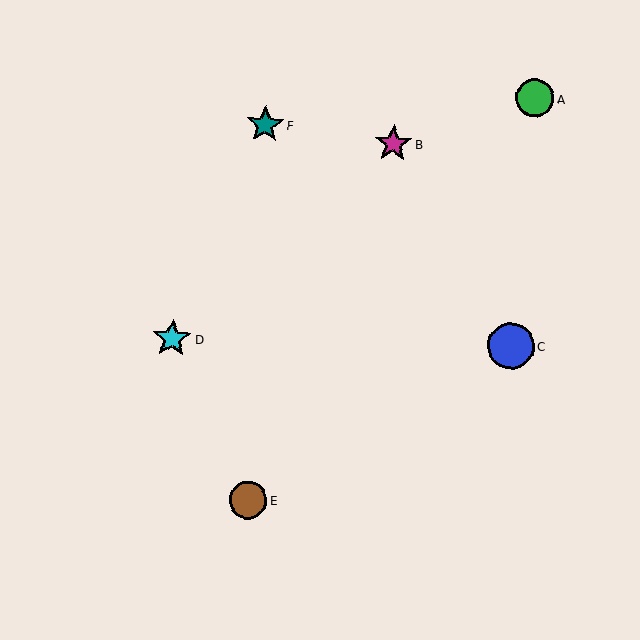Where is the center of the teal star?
The center of the teal star is at (265, 125).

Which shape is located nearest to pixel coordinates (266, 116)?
The teal star (labeled F) at (265, 125) is nearest to that location.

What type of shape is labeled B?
Shape B is a magenta star.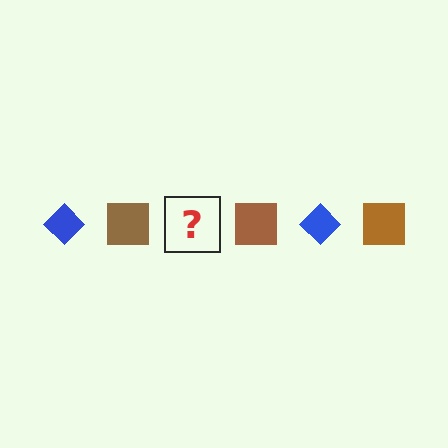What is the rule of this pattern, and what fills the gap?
The rule is that the pattern alternates between blue diamond and brown square. The gap should be filled with a blue diamond.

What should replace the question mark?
The question mark should be replaced with a blue diamond.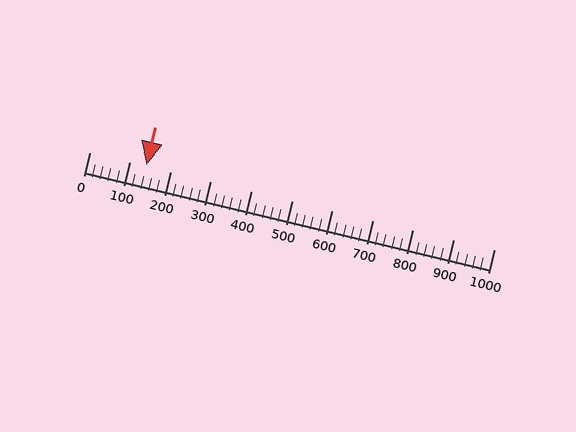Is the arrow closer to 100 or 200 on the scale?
The arrow is closer to 100.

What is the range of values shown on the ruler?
The ruler shows values from 0 to 1000.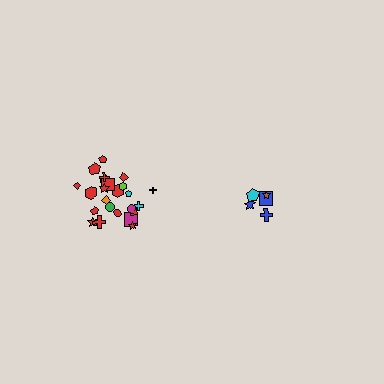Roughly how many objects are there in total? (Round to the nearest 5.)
Roughly 30 objects in total.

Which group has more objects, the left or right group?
The left group.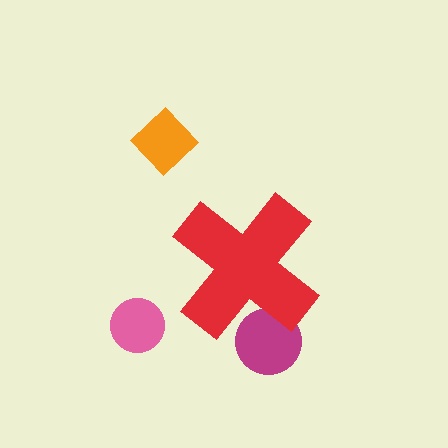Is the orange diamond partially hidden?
No, the orange diamond is fully visible.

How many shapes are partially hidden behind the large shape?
1 shape is partially hidden.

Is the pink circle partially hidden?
No, the pink circle is fully visible.